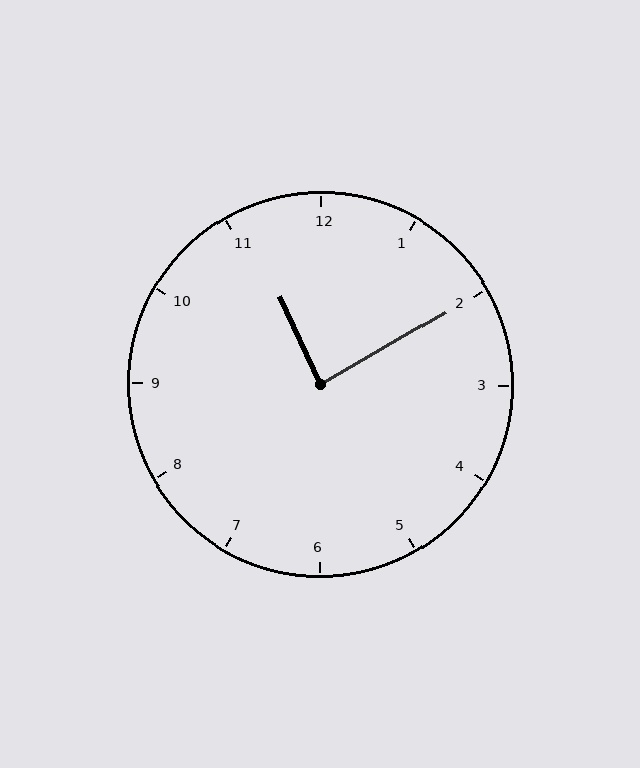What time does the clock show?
11:10.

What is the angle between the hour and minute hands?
Approximately 85 degrees.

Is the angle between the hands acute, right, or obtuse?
It is right.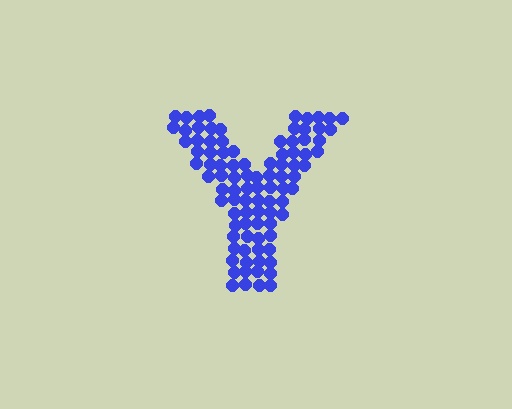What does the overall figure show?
The overall figure shows the letter Y.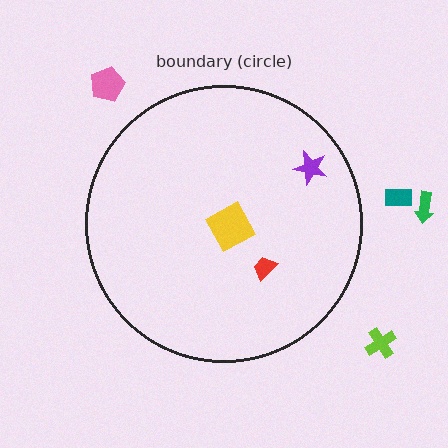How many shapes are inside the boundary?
3 inside, 4 outside.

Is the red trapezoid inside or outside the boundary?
Inside.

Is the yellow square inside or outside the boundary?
Inside.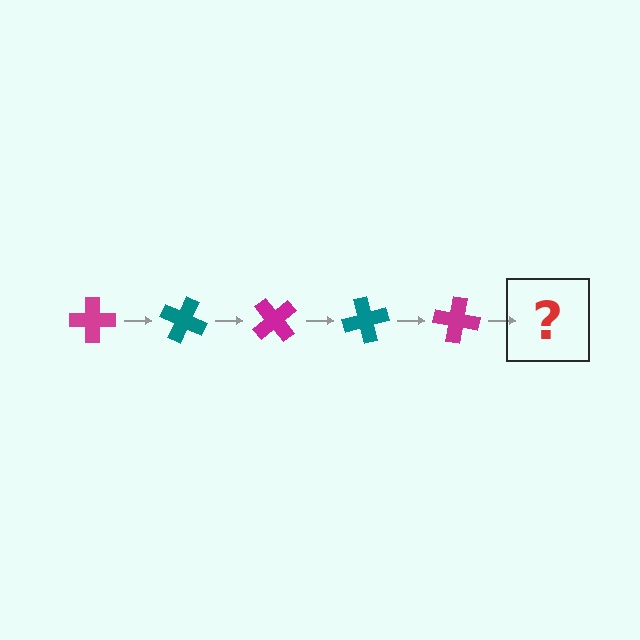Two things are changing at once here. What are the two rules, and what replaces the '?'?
The two rules are that it rotates 25 degrees each step and the color cycles through magenta and teal. The '?' should be a teal cross, rotated 125 degrees from the start.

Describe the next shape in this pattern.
It should be a teal cross, rotated 125 degrees from the start.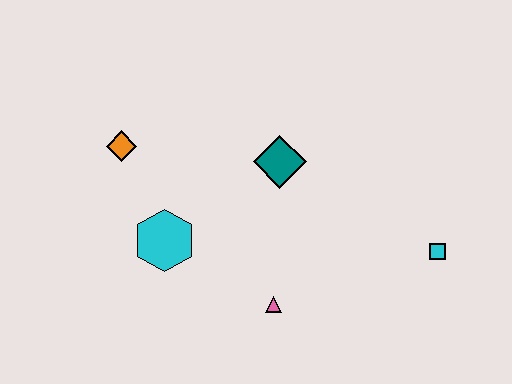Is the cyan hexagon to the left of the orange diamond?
No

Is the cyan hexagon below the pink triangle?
No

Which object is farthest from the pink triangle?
The orange diamond is farthest from the pink triangle.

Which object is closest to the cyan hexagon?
The orange diamond is closest to the cyan hexagon.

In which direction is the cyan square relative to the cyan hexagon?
The cyan square is to the right of the cyan hexagon.